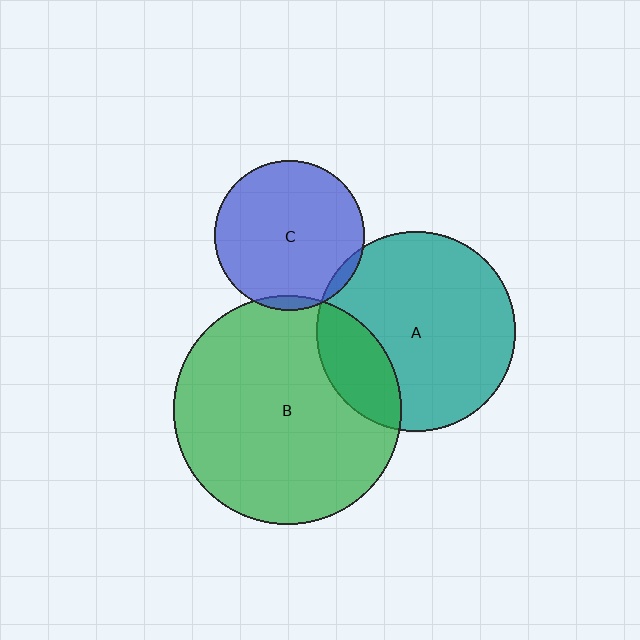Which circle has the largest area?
Circle B (green).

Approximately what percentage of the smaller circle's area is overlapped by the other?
Approximately 20%.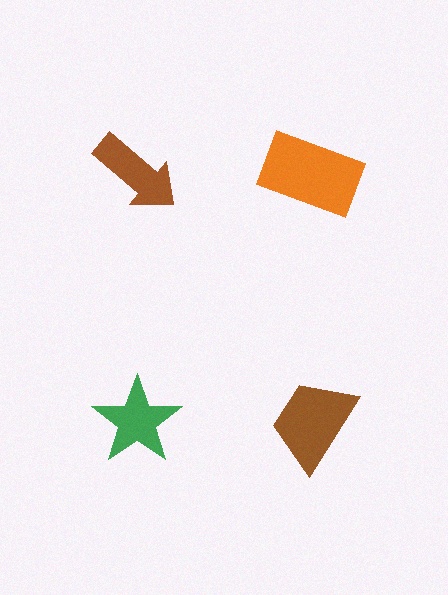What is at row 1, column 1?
A brown arrow.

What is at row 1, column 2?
An orange rectangle.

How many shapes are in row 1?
2 shapes.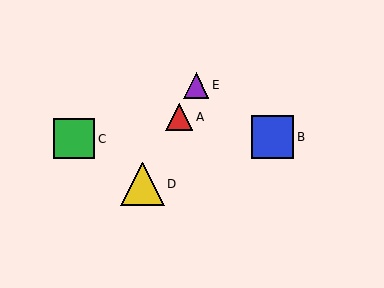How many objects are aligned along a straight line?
3 objects (A, D, E) are aligned along a straight line.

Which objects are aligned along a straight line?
Objects A, D, E are aligned along a straight line.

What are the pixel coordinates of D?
Object D is at (142, 184).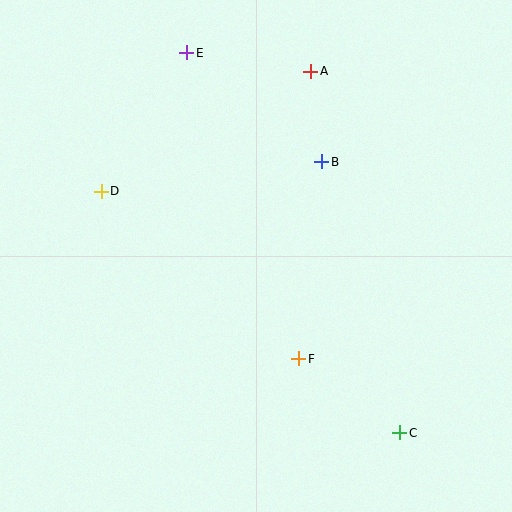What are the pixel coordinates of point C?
Point C is at (400, 433).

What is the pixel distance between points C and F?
The distance between C and F is 125 pixels.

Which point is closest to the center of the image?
Point F at (299, 359) is closest to the center.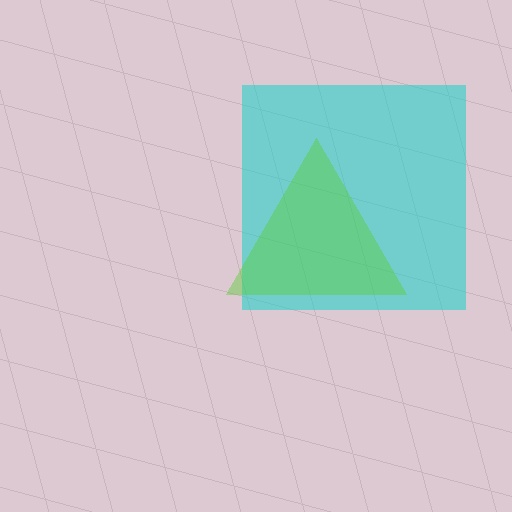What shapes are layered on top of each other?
The layered shapes are: a cyan square, a lime triangle.